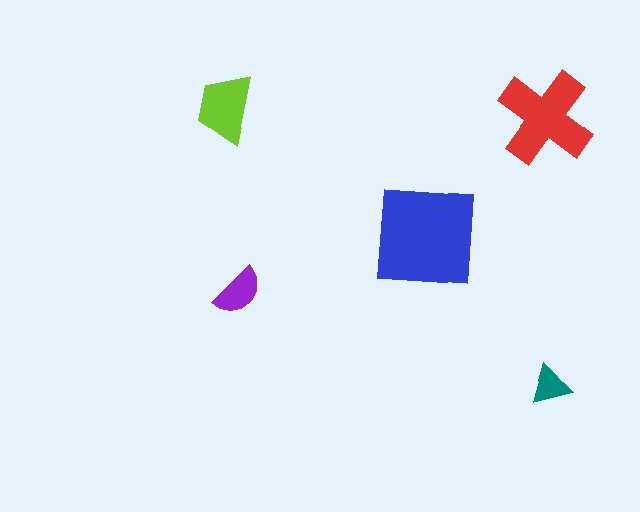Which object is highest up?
The lime trapezoid is topmost.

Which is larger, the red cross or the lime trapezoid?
The red cross.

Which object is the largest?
The blue square.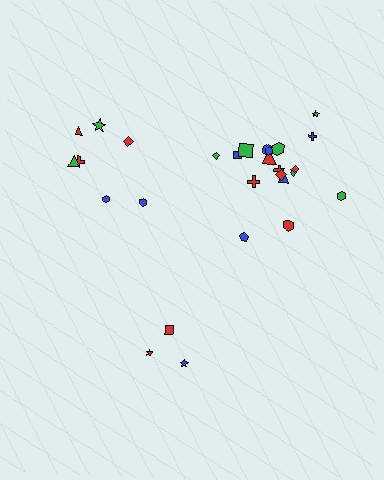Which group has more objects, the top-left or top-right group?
The top-right group.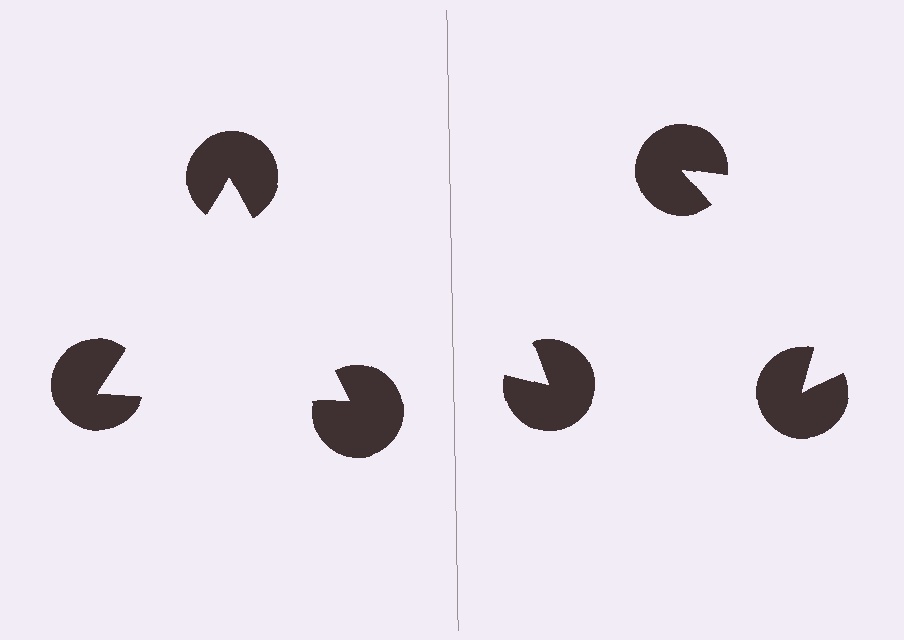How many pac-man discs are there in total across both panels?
6 — 3 on each side.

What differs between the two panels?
The pac-man discs are positioned identically on both sides; only the wedge orientations differ. On the left they align to a triangle; on the right they are misaligned.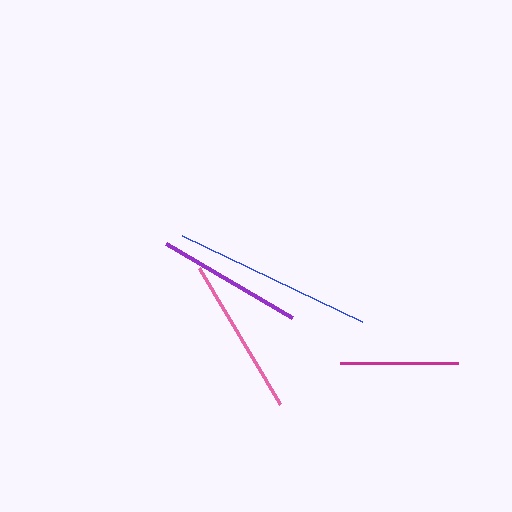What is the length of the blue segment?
The blue segment is approximately 199 pixels long.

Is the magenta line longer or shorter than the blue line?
The blue line is longer than the magenta line.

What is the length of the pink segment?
The pink segment is approximately 159 pixels long.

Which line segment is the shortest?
The magenta line is the shortest at approximately 118 pixels.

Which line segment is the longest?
The blue line is the longest at approximately 199 pixels.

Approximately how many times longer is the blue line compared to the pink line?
The blue line is approximately 1.3 times the length of the pink line.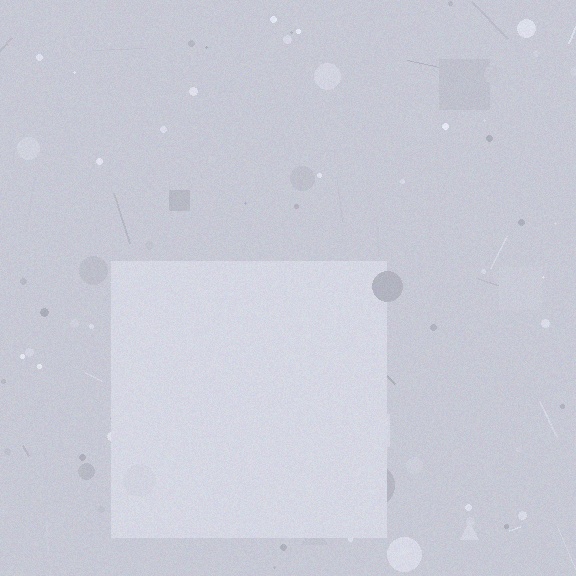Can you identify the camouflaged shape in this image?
The camouflaged shape is a square.